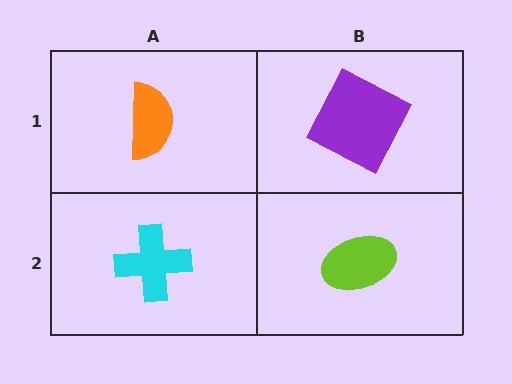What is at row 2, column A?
A cyan cross.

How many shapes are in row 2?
2 shapes.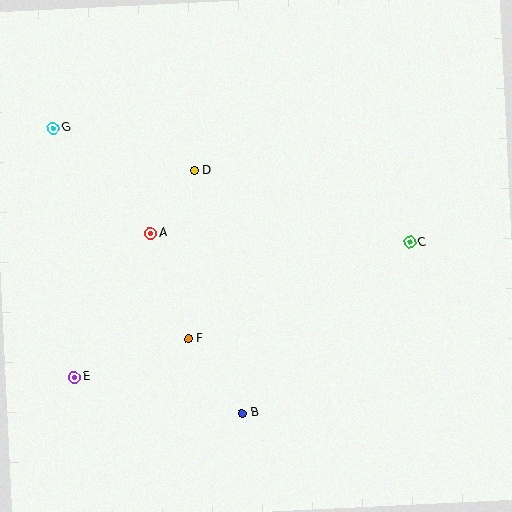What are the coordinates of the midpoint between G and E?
The midpoint between G and E is at (64, 252).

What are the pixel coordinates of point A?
Point A is at (151, 233).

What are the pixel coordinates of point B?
Point B is at (242, 413).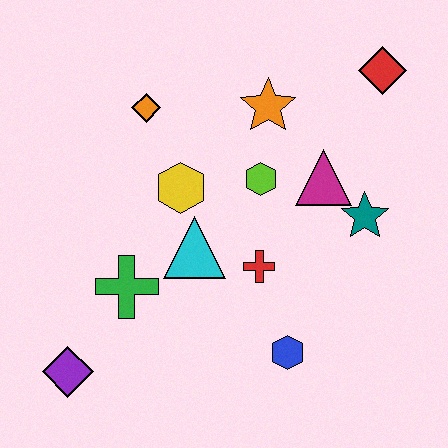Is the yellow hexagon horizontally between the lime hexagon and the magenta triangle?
No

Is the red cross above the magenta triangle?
No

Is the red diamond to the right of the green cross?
Yes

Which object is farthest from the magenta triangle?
The purple diamond is farthest from the magenta triangle.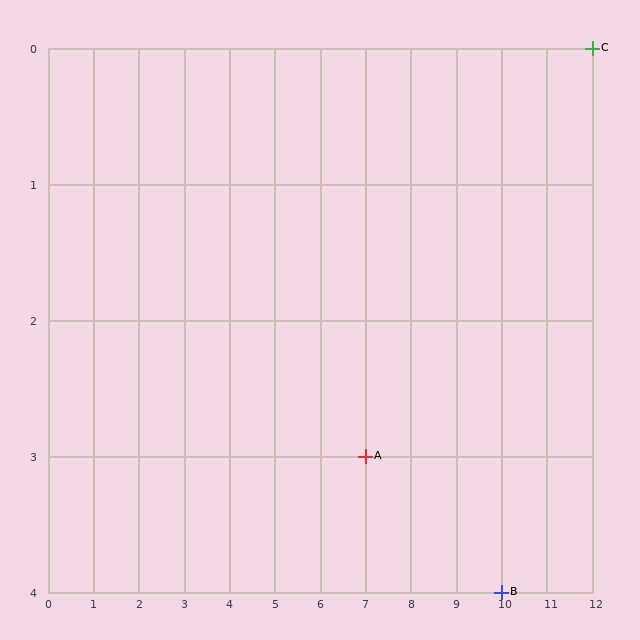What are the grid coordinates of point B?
Point B is at grid coordinates (10, 4).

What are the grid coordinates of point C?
Point C is at grid coordinates (12, 0).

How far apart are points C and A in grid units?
Points C and A are 5 columns and 3 rows apart (about 5.8 grid units diagonally).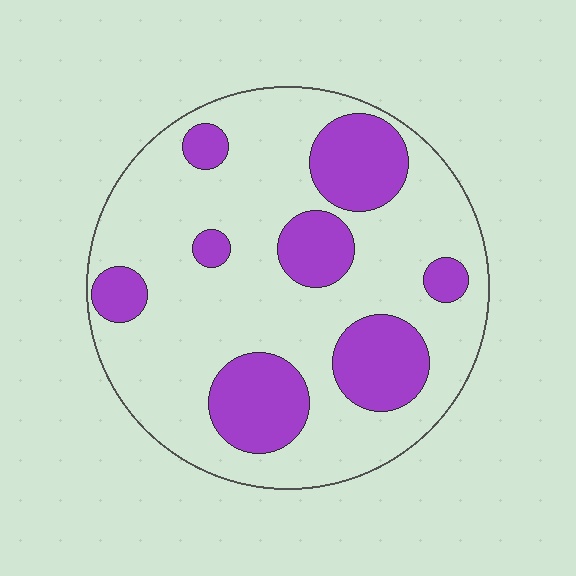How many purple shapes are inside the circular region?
8.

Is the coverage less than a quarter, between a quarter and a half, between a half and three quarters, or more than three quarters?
Between a quarter and a half.